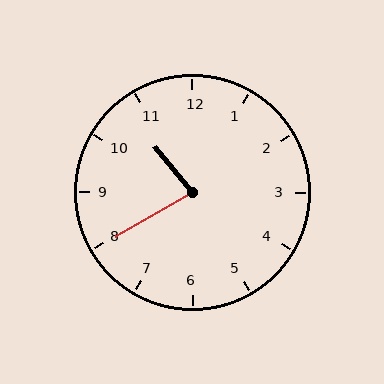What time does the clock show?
10:40.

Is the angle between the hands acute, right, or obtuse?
It is acute.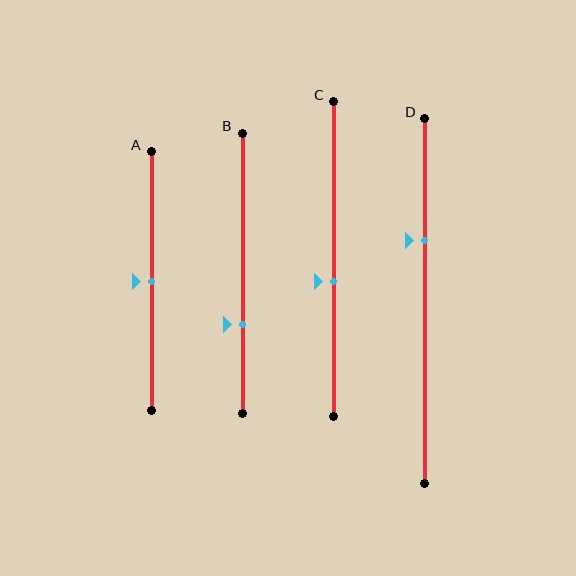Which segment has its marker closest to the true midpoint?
Segment A has its marker closest to the true midpoint.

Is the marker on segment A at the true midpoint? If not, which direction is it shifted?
Yes, the marker on segment A is at the true midpoint.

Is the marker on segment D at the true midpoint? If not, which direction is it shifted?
No, the marker on segment D is shifted upward by about 17% of the segment length.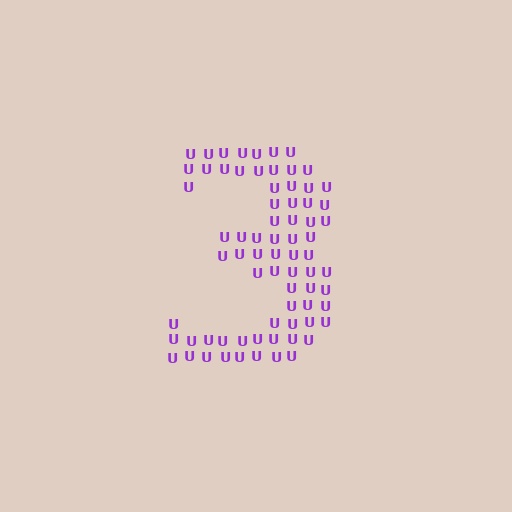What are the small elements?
The small elements are letter U's.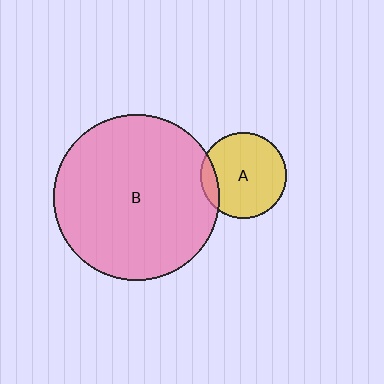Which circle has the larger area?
Circle B (pink).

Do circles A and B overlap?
Yes.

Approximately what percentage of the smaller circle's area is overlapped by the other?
Approximately 10%.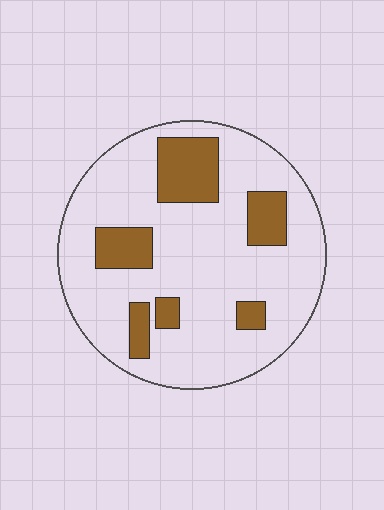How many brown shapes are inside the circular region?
6.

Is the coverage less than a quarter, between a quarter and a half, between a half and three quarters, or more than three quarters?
Less than a quarter.